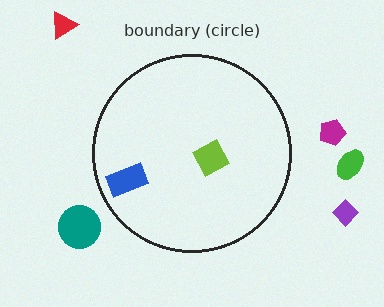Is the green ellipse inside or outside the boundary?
Outside.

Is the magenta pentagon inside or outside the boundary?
Outside.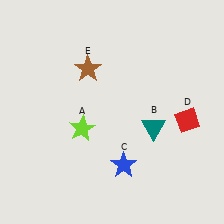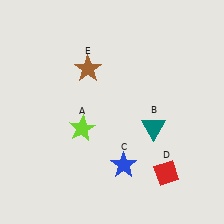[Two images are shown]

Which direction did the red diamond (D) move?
The red diamond (D) moved down.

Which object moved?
The red diamond (D) moved down.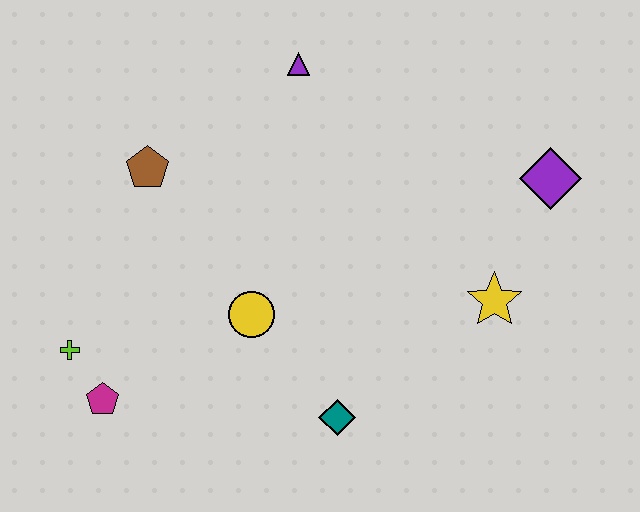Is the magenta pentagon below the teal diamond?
No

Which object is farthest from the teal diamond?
The purple triangle is farthest from the teal diamond.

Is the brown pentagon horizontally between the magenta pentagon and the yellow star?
Yes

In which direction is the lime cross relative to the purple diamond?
The lime cross is to the left of the purple diamond.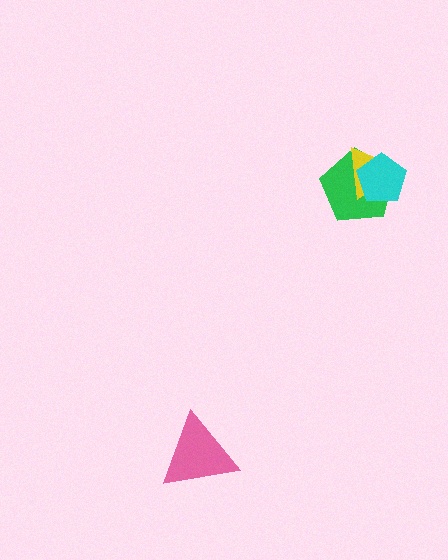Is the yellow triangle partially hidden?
Yes, it is partially covered by another shape.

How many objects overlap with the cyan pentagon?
2 objects overlap with the cyan pentagon.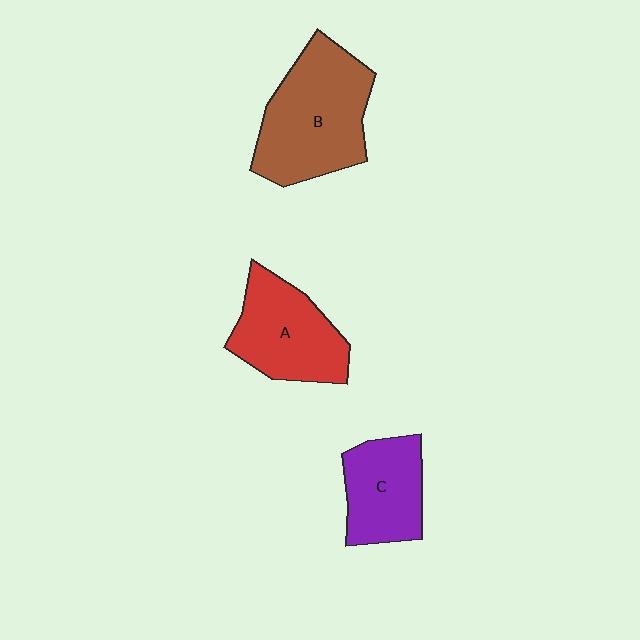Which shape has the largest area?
Shape B (brown).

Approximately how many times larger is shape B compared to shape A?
Approximately 1.3 times.